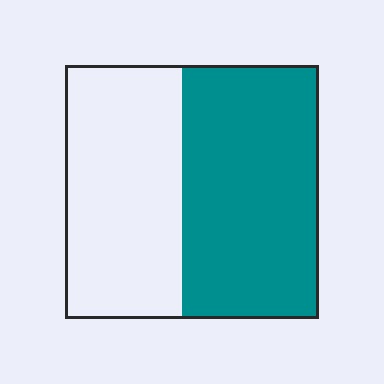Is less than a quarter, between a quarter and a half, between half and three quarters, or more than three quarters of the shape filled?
Between half and three quarters.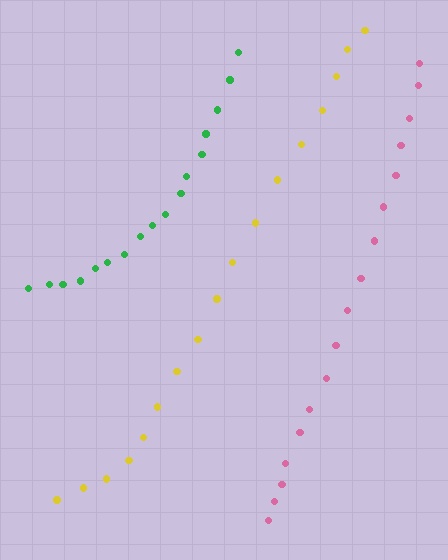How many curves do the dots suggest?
There are 3 distinct paths.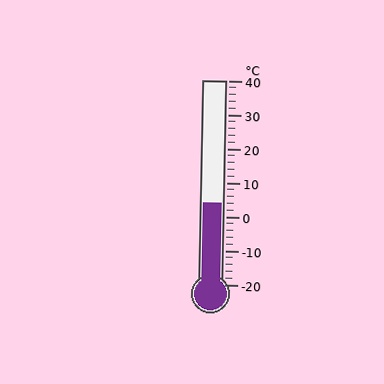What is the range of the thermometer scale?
The thermometer scale ranges from -20°C to 40°C.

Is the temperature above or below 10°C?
The temperature is below 10°C.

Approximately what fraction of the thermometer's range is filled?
The thermometer is filled to approximately 40% of its range.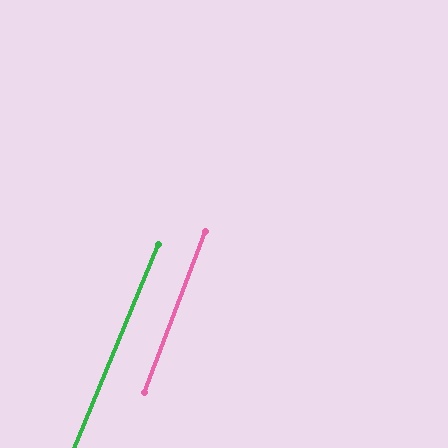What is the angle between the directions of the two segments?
Approximately 2 degrees.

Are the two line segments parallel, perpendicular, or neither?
Parallel — their directions differ by only 1.6°.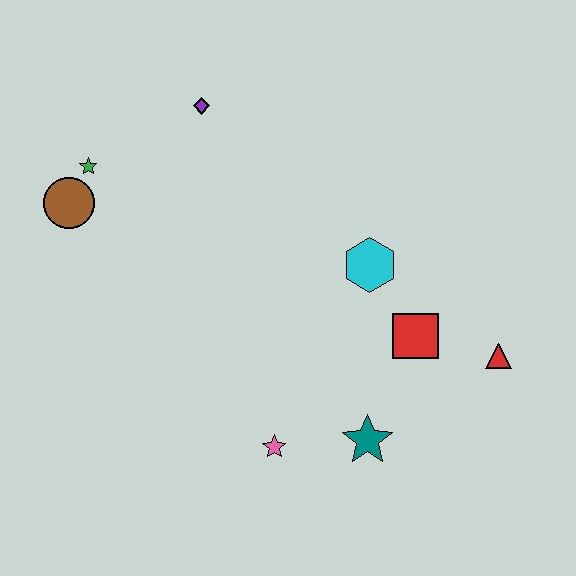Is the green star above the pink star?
Yes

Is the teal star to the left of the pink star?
No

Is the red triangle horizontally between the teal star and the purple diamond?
No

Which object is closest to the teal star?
The pink star is closest to the teal star.